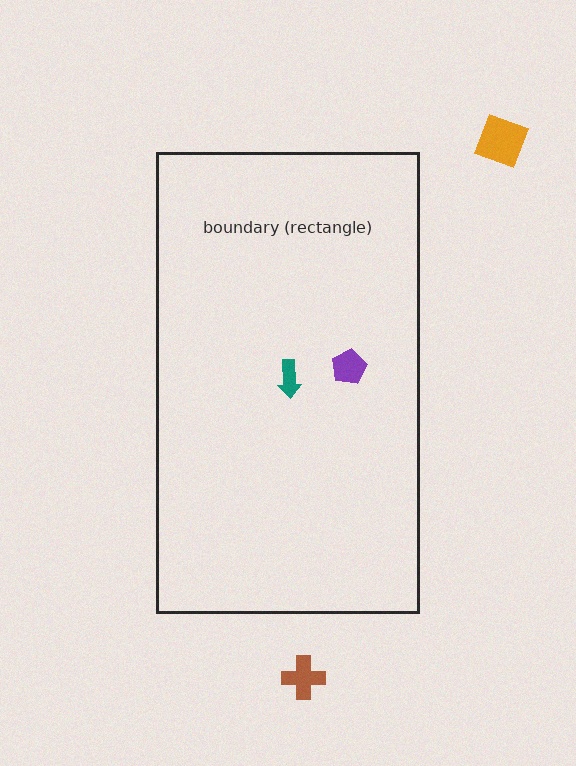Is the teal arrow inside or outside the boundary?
Inside.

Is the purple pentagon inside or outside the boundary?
Inside.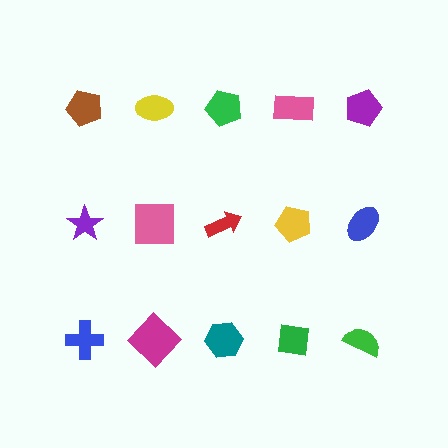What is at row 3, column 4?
A green square.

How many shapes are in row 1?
5 shapes.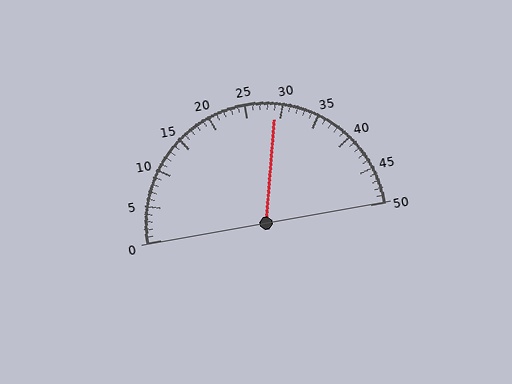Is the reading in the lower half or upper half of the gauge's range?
The reading is in the upper half of the range (0 to 50).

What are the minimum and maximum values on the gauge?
The gauge ranges from 0 to 50.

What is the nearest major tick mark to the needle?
The nearest major tick mark is 30.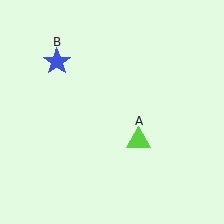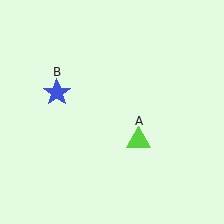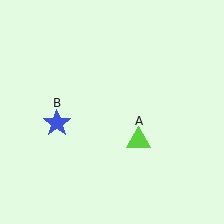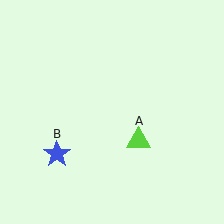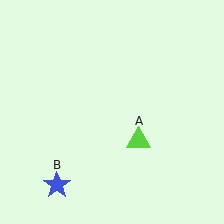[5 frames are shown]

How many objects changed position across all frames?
1 object changed position: blue star (object B).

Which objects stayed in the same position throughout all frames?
Lime triangle (object A) remained stationary.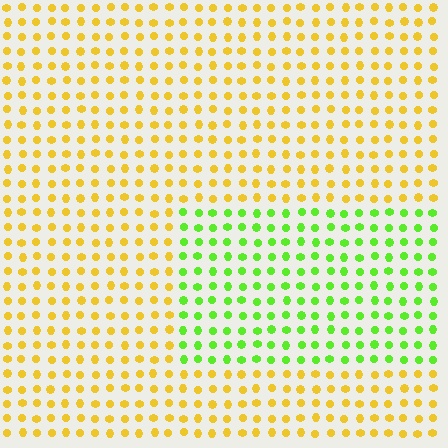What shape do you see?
I see a rectangle.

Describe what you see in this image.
The image is filled with small yellow elements in a uniform arrangement. A rectangle-shaped region is visible where the elements are tinted to a slightly different hue, forming a subtle color boundary.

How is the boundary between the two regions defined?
The boundary is defined purely by a slight shift in hue (about 57 degrees). Spacing, size, and orientation are identical on both sides.